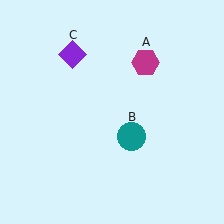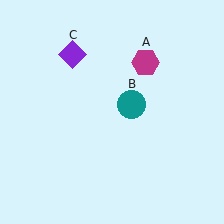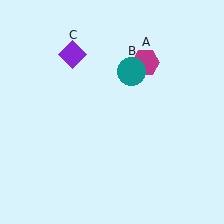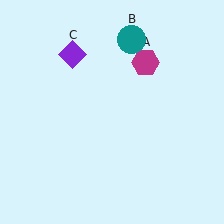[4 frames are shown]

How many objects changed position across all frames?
1 object changed position: teal circle (object B).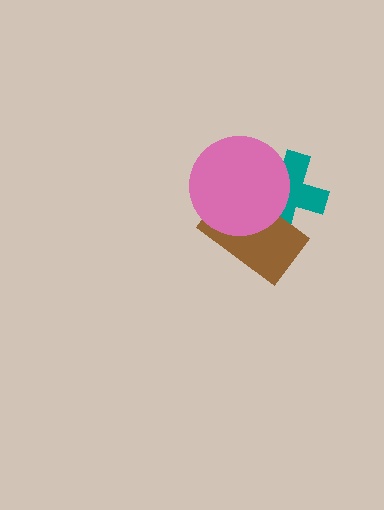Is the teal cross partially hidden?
Yes, it is partially covered by another shape.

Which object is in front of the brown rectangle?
The pink circle is in front of the brown rectangle.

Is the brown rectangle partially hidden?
Yes, it is partially covered by another shape.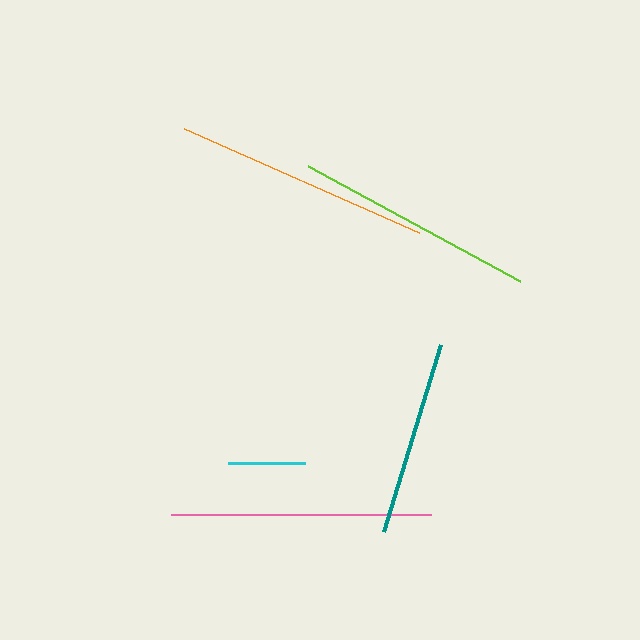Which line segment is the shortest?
The cyan line is the shortest at approximately 77 pixels.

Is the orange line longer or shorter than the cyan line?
The orange line is longer than the cyan line.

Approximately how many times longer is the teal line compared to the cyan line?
The teal line is approximately 2.5 times the length of the cyan line.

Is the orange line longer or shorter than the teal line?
The orange line is longer than the teal line.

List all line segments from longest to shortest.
From longest to shortest: pink, orange, lime, teal, cyan.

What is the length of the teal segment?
The teal segment is approximately 195 pixels long.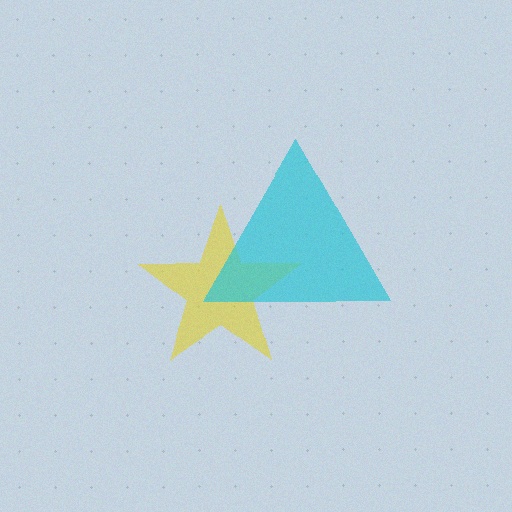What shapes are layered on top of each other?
The layered shapes are: a yellow star, a cyan triangle.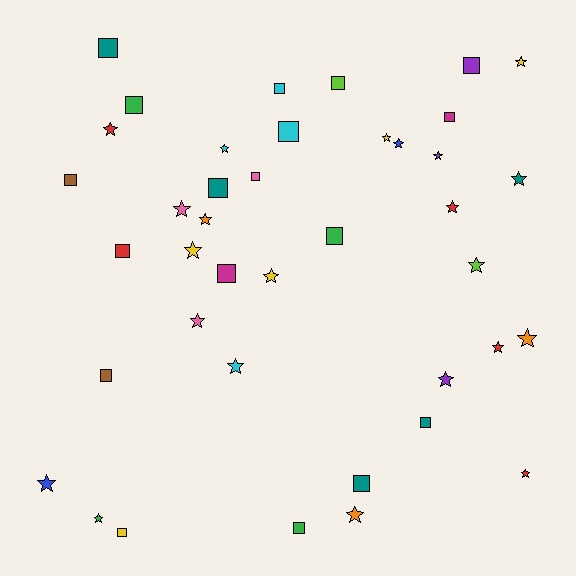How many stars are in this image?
There are 22 stars.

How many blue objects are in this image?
There are 2 blue objects.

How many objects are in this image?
There are 40 objects.